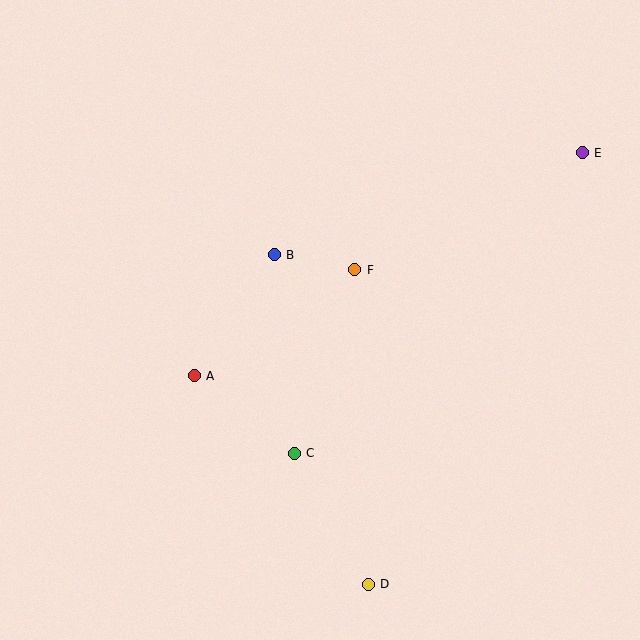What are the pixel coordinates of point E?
Point E is at (582, 153).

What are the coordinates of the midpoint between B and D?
The midpoint between B and D is at (321, 419).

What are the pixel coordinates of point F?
Point F is at (355, 270).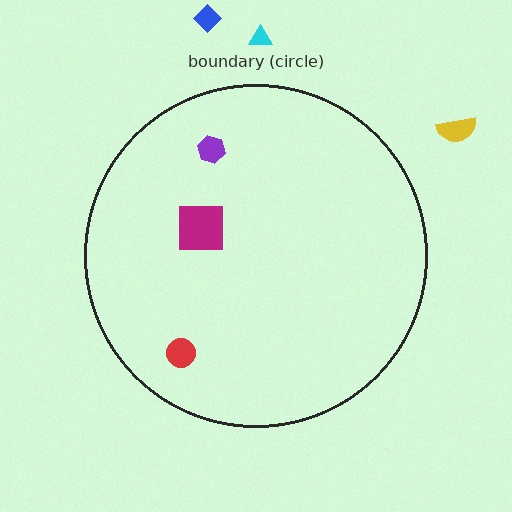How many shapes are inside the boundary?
3 inside, 3 outside.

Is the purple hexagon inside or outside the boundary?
Inside.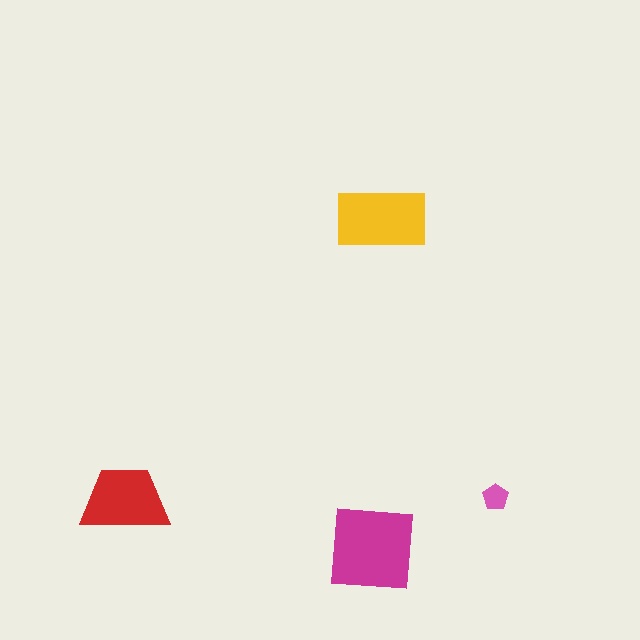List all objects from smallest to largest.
The pink pentagon, the red trapezoid, the yellow rectangle, the magenta square.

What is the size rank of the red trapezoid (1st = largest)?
3rd.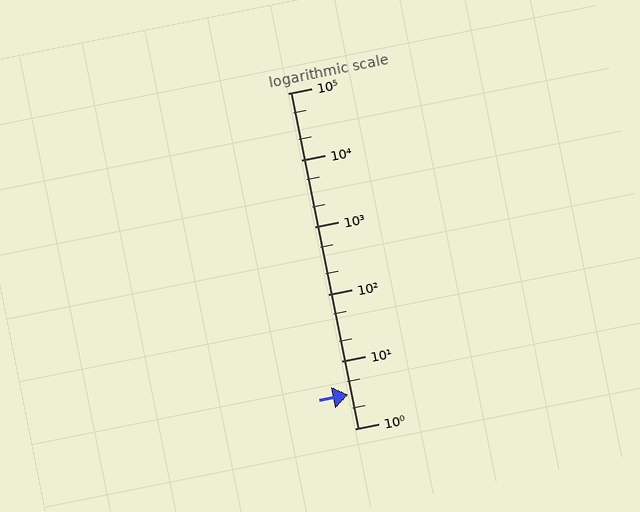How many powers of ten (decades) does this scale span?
The scale spans 5 decades, from 1 to 100000.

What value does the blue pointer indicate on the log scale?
The pointer indicates approximately 3.2.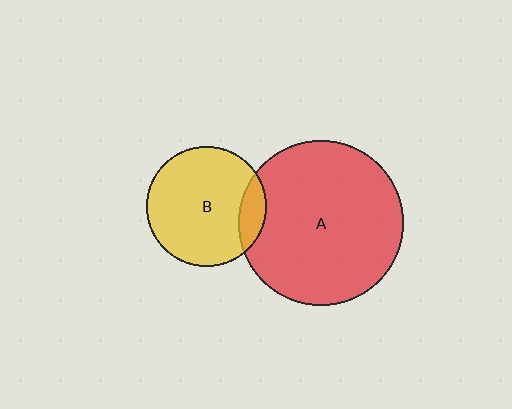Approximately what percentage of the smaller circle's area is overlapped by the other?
Approximately 15%.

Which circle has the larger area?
Circle A (red).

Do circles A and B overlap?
Yes.